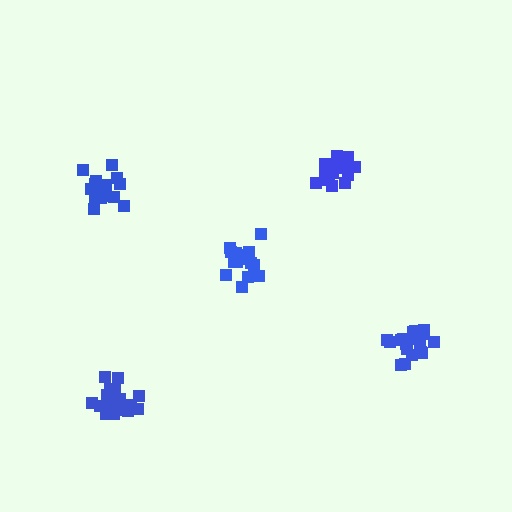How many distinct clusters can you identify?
There are 5 distinct clusters.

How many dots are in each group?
Group 1: 16 dots, Group 2: 20 dots, Group 3: 20 dots, Group 4: 16 dots, Group 5: 18 dots (90 total).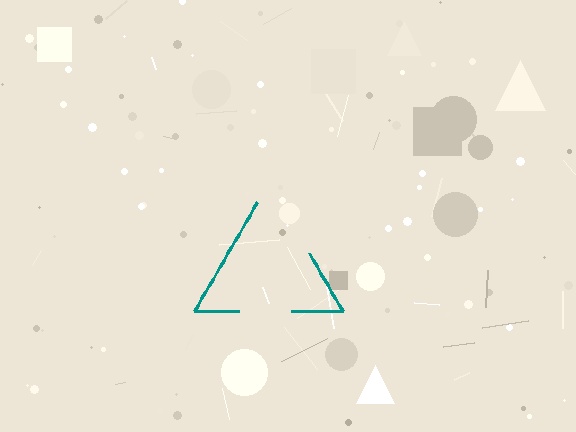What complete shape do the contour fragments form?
The contour fragments form a triangle.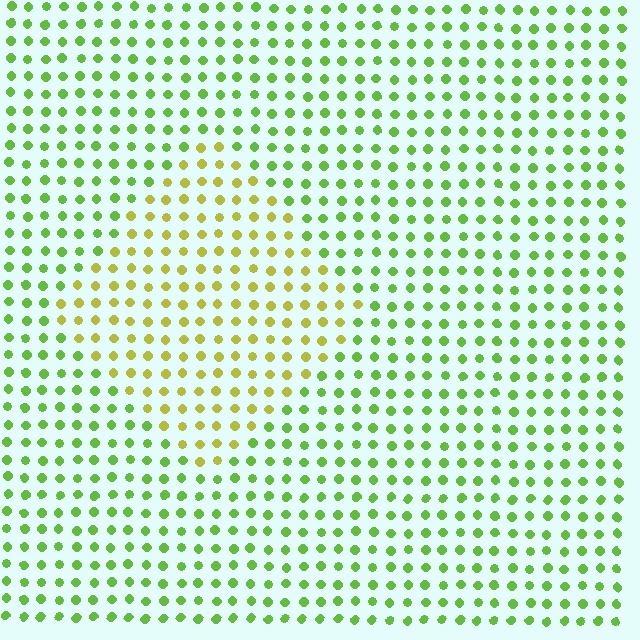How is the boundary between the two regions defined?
The boundary is defined purely by a slight shift in hue (about 39 degrees). Spacing, size, and orientation are identical on both sides.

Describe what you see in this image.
The image is filled with small lime elements in a uniform arrangement. A diamond-shaped region is visible where the elements are tinted to a slightly different hue, forming a subtle color boundary.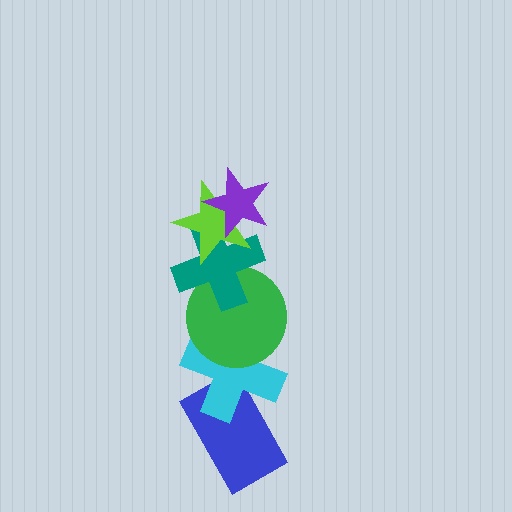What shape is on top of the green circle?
The teal cross is on top of the green circle.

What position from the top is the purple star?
The purple star is 1st from the top.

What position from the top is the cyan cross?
The cyan cross is 5th from the top.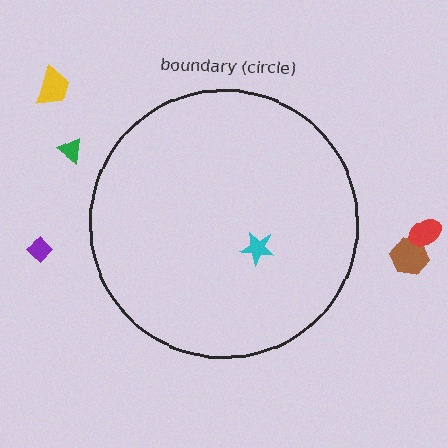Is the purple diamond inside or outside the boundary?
Outside.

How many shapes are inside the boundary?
1 inside, 5 outside.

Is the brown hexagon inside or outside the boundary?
Outside.